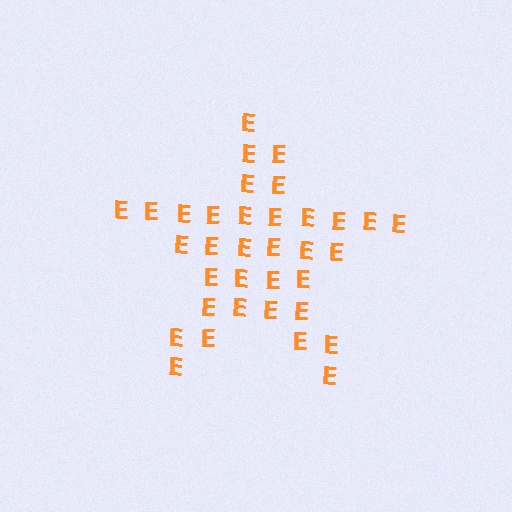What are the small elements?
The small elements are letter E's.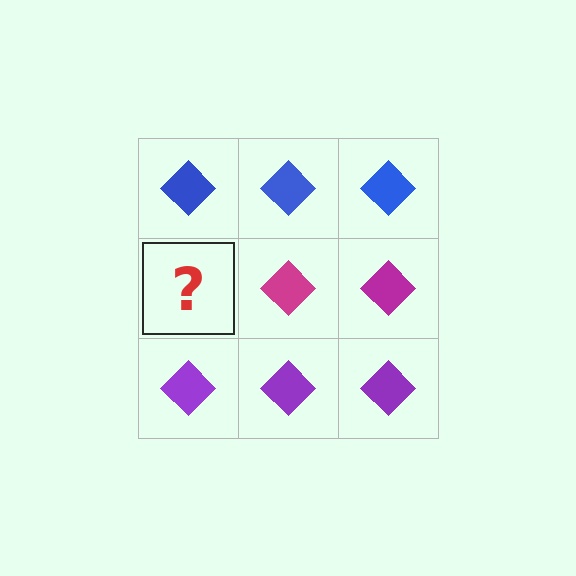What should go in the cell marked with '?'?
The missing cell should contain a magenta diamond.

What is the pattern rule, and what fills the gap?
The rule is that each row has a consistent color. The gap should be filled with a magenta diamond.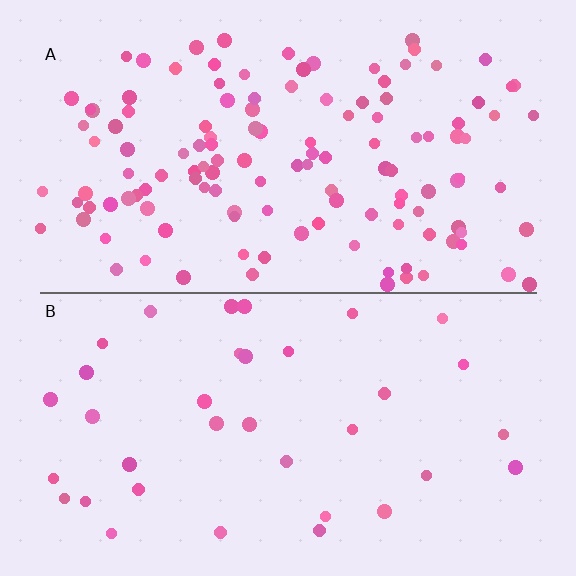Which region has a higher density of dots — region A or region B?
A (the top).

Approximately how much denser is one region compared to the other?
Approximately 3.7× — region A over region B.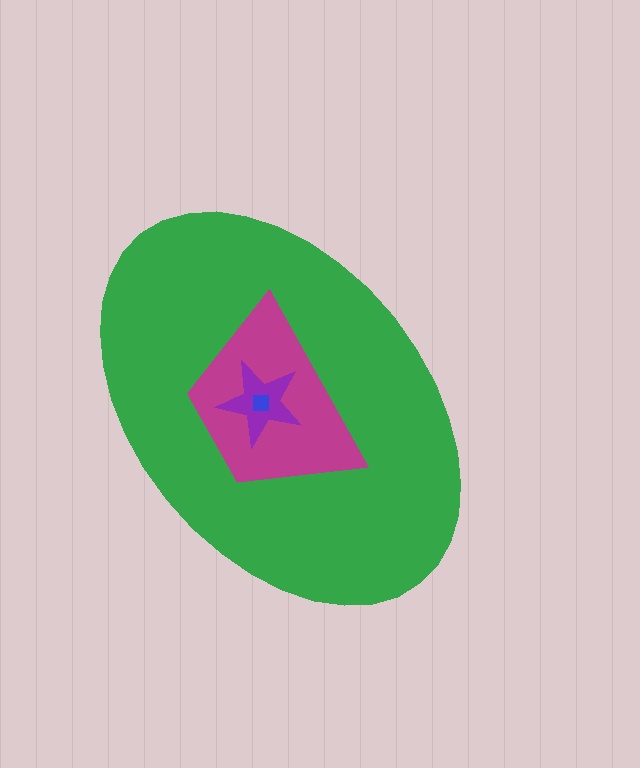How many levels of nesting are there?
4.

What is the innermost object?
The blue square.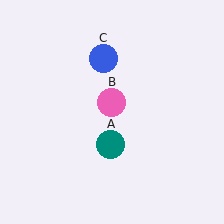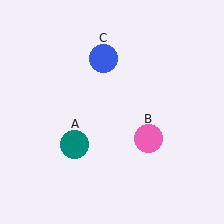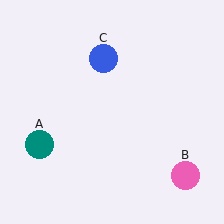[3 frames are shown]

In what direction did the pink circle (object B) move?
The pink circle (object B) moved down and to the right.